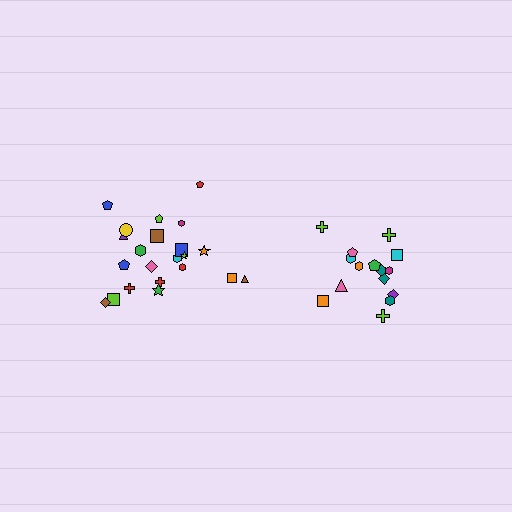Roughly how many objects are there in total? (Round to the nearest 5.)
Roughly 35 objects in total.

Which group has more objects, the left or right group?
The left group.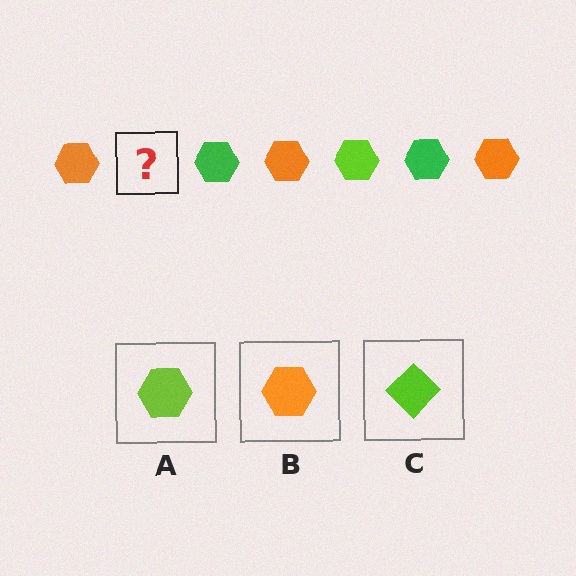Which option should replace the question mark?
Option A.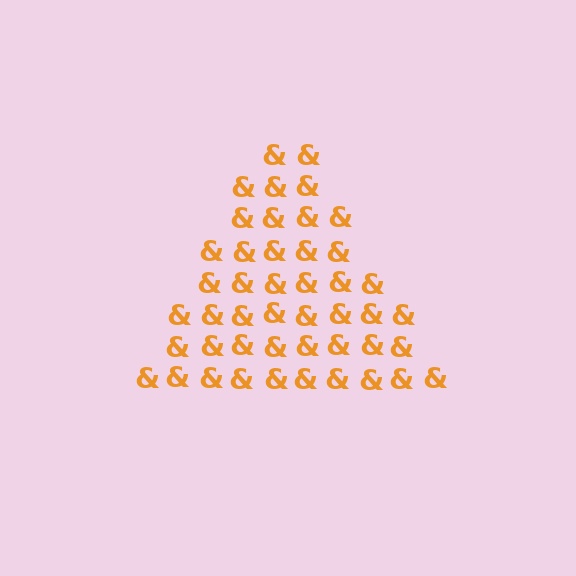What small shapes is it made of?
It is made of small ampersands.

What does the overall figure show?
The overall figure shows a triangle.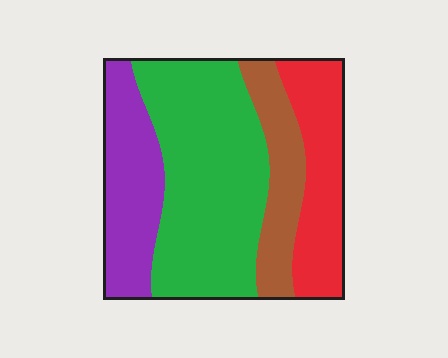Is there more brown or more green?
Green.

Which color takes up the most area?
Green, at roughly 45%.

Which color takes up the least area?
Brown, at roughly 15%.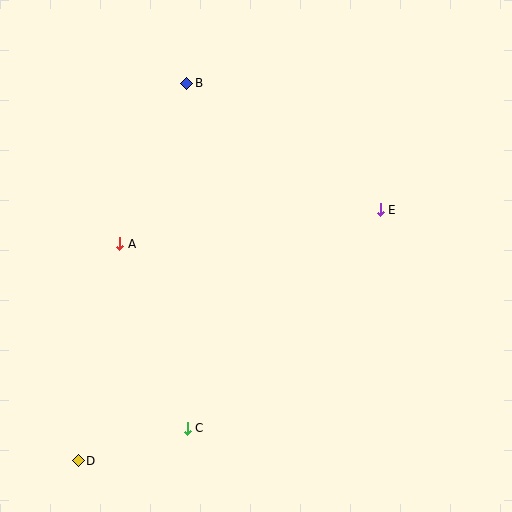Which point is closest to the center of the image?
Point E at (380, 210) is closest to the center.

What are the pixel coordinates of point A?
Point A is at (120, 244).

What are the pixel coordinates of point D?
Point D is at (78, 461).